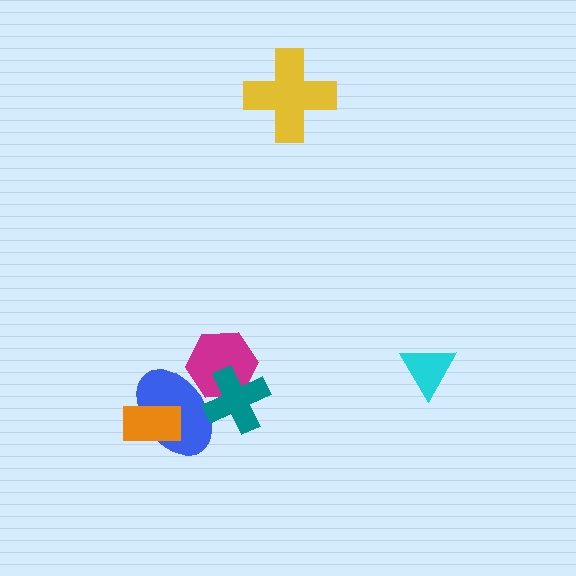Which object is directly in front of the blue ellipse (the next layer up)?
The magenta hexagon is directly in front of the blue ellipse.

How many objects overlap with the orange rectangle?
1 object overlaps with the orange rectangle.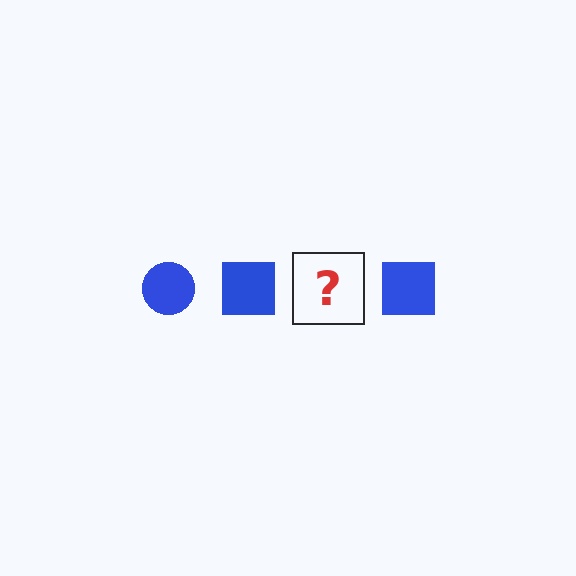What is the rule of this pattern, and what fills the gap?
The rule is that the pattern cycles through circle, square shapes in blue. The gap should be filled with a blue circle.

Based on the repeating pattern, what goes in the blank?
The blank should be a blue circle.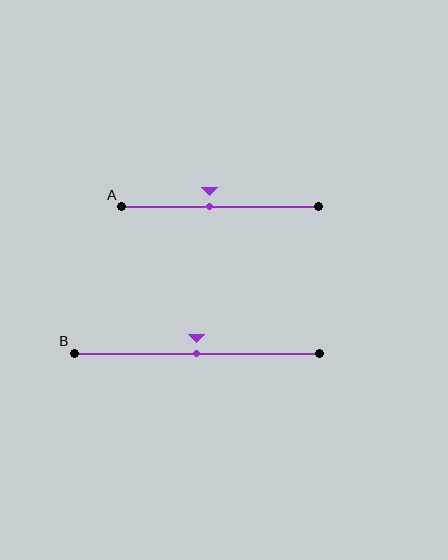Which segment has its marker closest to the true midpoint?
Segment B has its marker closest to the true midpoint.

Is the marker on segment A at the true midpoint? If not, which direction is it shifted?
No, the marker on segment A is shifted to the left by about 6% of the segment length.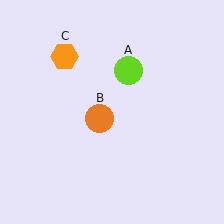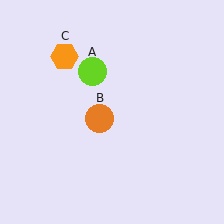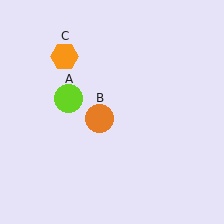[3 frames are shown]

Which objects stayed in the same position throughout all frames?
Orange circle (object B) and orange hexagon (object C) remained stationary.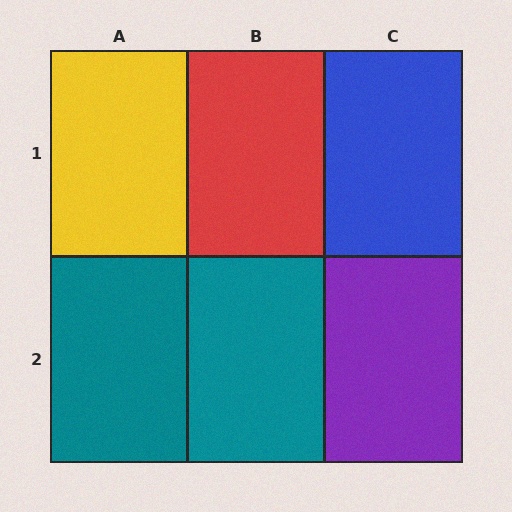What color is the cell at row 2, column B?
Teal.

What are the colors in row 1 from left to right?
Yellow, red, blue.